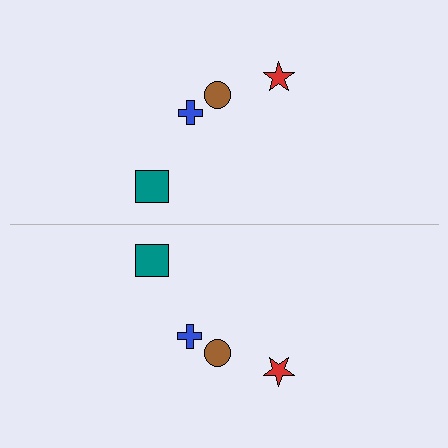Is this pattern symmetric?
Yes, this pattern has bilateral (reflection) symmetry.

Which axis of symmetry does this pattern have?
The pattern has a horizontal axis of symmetry running through the center of the image.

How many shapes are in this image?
There are 8 shapes in this image.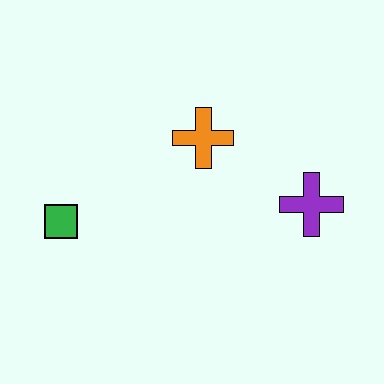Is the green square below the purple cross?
Yes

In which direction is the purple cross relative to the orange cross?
The purple cross is to the right of the orange cross.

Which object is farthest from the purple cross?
The green square is farthest from the purple cross.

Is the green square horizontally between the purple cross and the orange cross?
No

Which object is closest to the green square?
The orange cross is closest to the green square.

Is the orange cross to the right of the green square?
Yes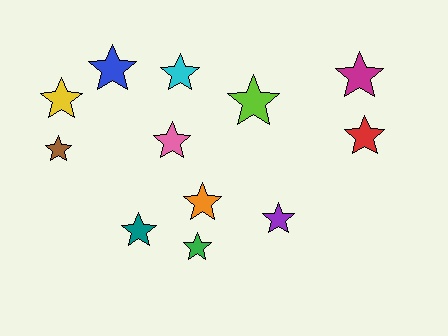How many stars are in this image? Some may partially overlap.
There are 12 stars.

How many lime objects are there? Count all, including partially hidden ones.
There is 1 lime object.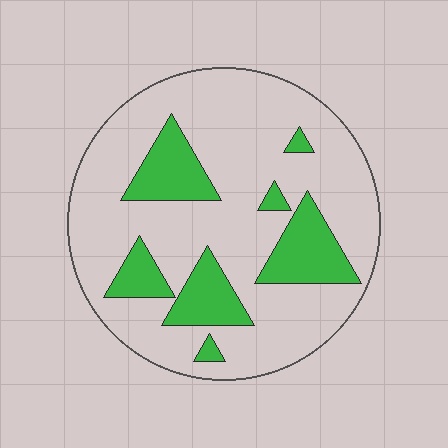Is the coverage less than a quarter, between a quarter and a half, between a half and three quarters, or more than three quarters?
Less than a quarter.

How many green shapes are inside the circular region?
7.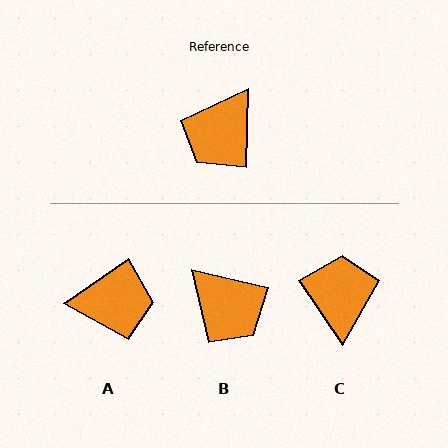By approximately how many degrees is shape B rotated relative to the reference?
Approximately 78 degrees counter-clockwise.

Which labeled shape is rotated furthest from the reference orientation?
C, about 145 degrees away.